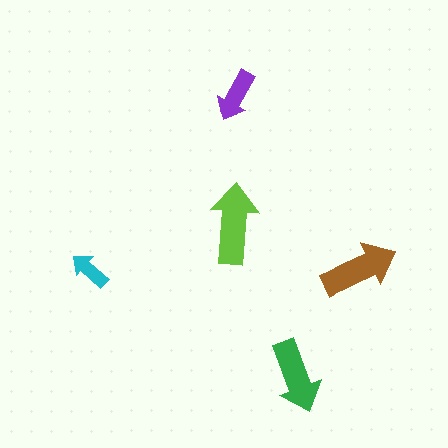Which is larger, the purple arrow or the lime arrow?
The lime one.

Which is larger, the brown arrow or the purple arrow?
The brown one.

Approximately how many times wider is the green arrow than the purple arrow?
About 1.5 times wider.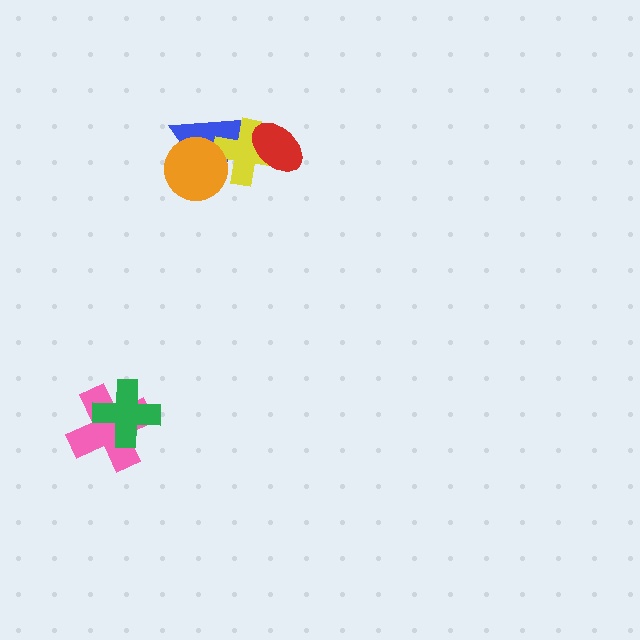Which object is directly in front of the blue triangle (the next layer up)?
The yellow cross is directly in front of the blue triangle.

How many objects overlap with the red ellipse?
1 object overlaps with the red ellipse.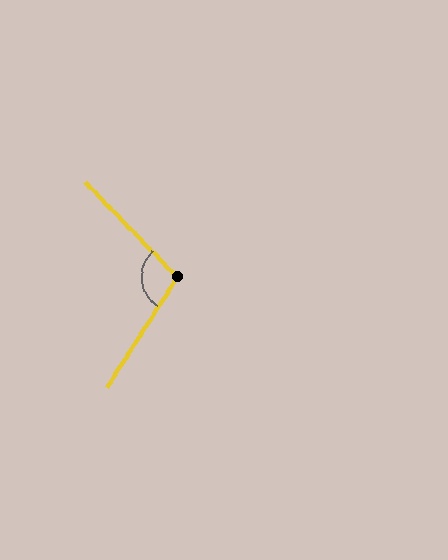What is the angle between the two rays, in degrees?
Approximately 103 degrees.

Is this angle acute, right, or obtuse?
It is obtuse.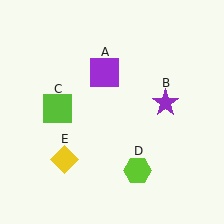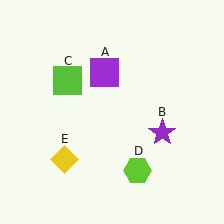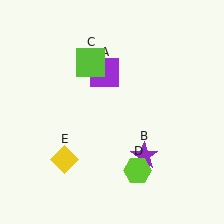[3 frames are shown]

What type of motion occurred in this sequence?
The purple star (object B), lime square (object C) rotated clockwise around the center of the scene.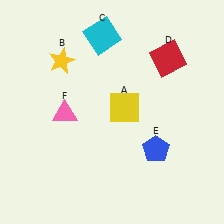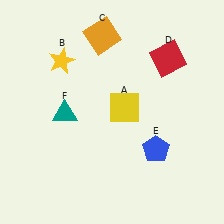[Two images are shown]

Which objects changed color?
C changed from cyan to orange. F changed from pink to teal.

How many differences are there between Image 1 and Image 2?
There are 2 differences between the two images.